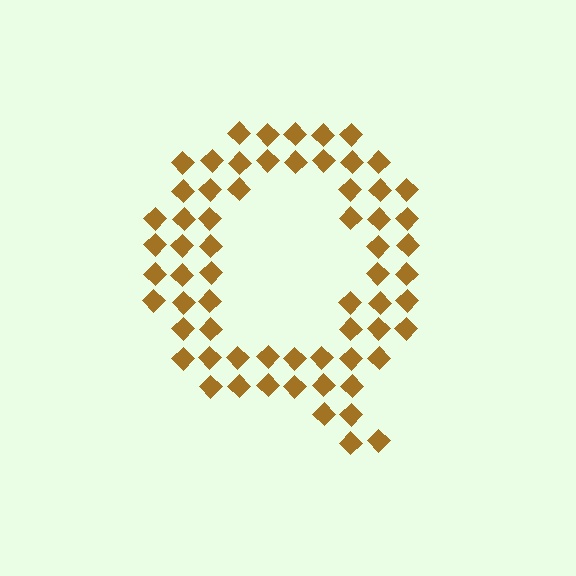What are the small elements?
The small elements are diamonds.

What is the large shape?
The large shape is the letter Q.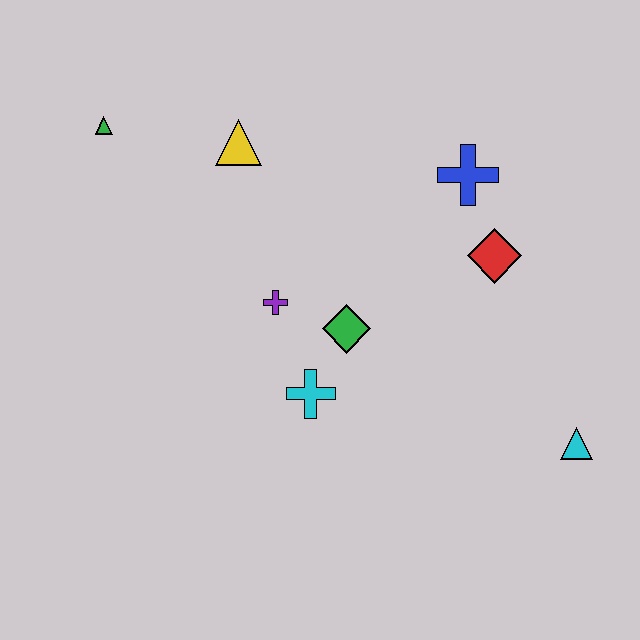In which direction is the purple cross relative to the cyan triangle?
The purple cross is to the left of the cyan triangle.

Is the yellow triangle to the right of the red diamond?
No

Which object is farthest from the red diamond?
The green triangle is farthest from the red diamond.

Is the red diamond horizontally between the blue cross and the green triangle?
No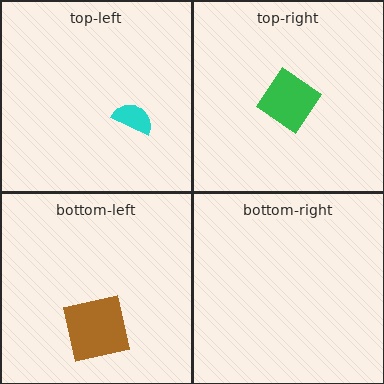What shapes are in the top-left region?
The cyan semicircle.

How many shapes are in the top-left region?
1.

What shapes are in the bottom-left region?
The brown square.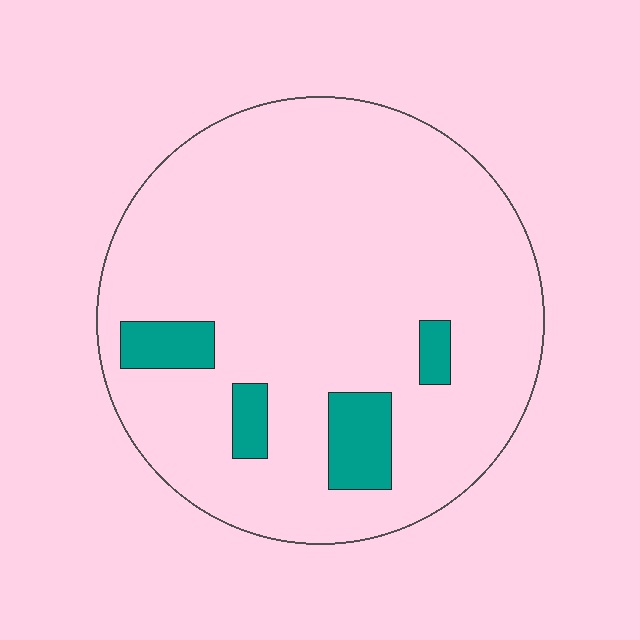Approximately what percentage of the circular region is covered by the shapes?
Approximately 10%.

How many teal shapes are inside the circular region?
4.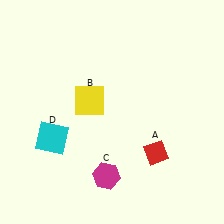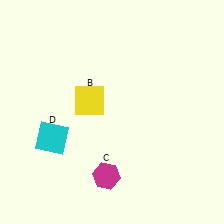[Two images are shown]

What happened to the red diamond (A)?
The red diamond (A) was removed in Image 2. It was in the bottom-right area of Image 1.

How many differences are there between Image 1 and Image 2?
There is 1 difference between the two images.